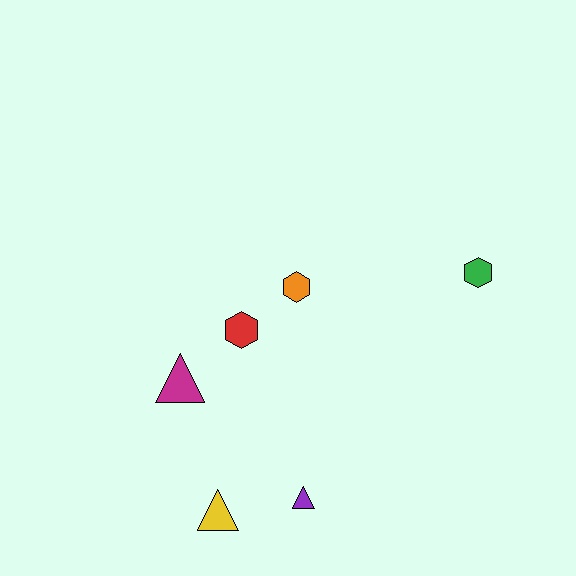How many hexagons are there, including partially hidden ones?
There are 3 hexagons.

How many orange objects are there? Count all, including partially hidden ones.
There is 1 orange object.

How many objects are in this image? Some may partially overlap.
There are 6 objects.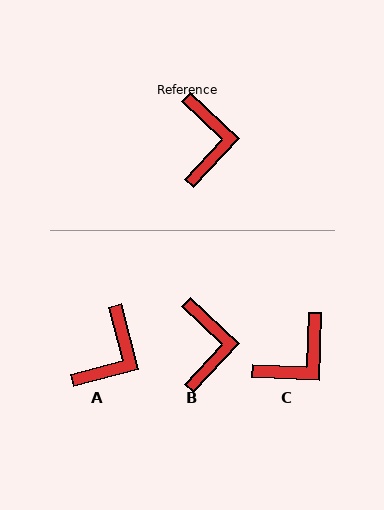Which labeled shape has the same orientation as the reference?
B.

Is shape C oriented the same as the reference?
No, it is off by about 49 degrees.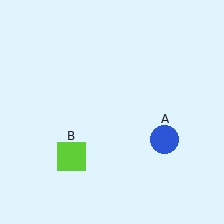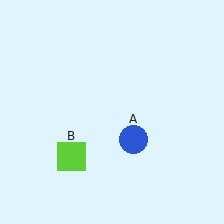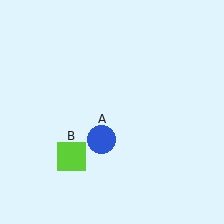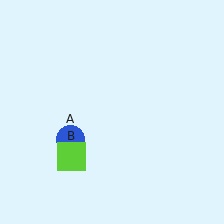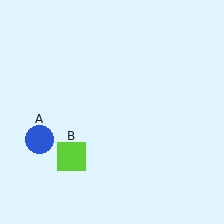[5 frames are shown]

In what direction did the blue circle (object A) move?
The blue circle (object A) moved left.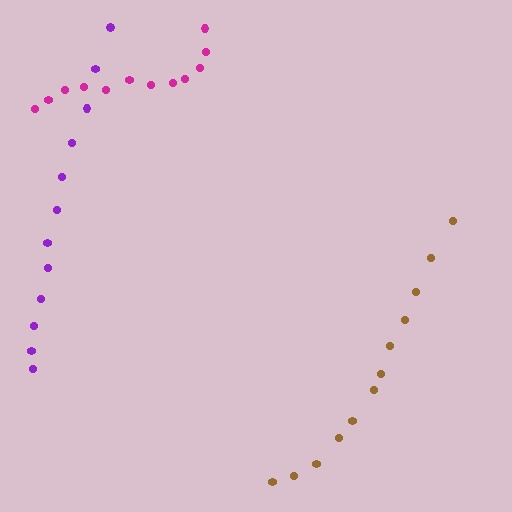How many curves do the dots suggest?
There are 3 distinct paths.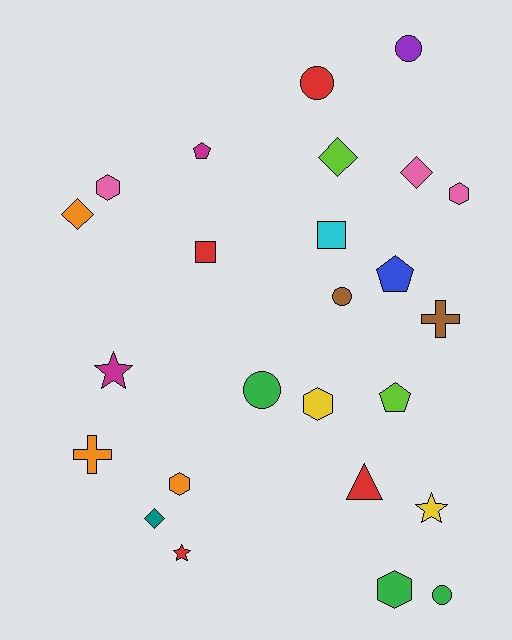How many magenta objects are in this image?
There are 2 magenta objects.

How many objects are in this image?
There are 25 objects.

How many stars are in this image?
There are 3 stars.